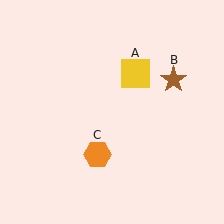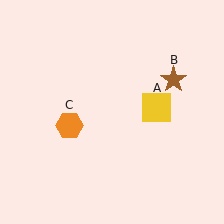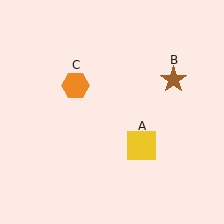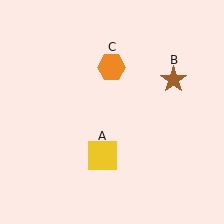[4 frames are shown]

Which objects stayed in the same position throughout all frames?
Brown star (object B) remained stationary.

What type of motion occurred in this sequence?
The yellow square (object A), orange hexagon (object C) rotated clockwise around the center of the scene.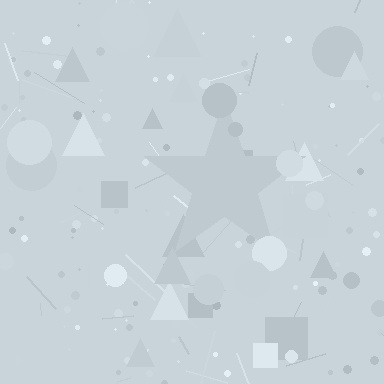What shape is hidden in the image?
A star is hidden in the image.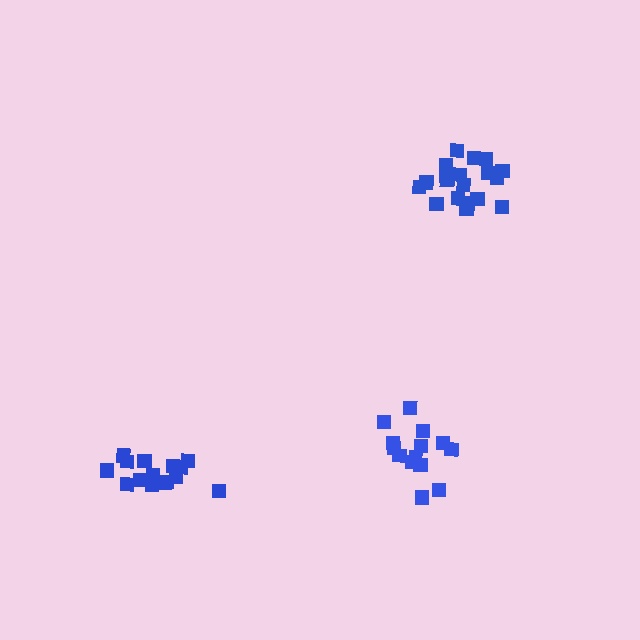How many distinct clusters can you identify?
There are 3 distinct clusters.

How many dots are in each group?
Group 1: 15 dots, Group 2: 14 dots, Group 3: 19 dots (48 total).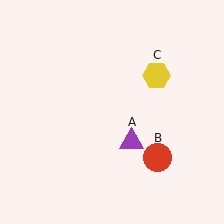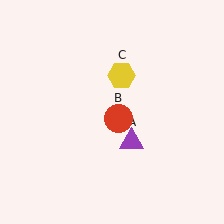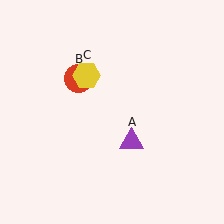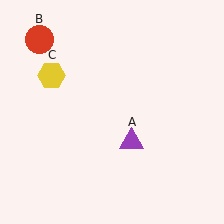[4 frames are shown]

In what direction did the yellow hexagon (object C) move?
The yellow hexagon (object C) moved left.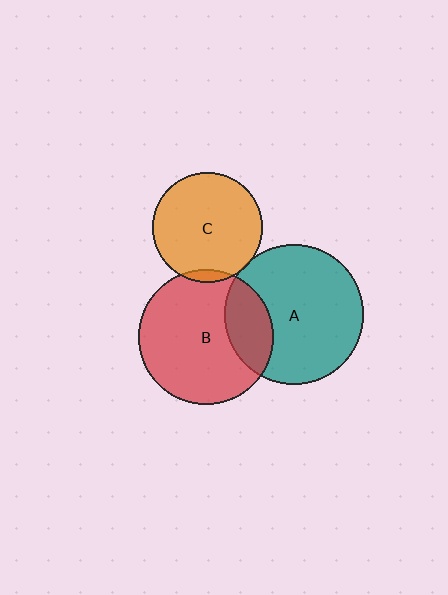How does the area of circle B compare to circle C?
Approximately 1.5 times.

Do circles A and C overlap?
Yes.